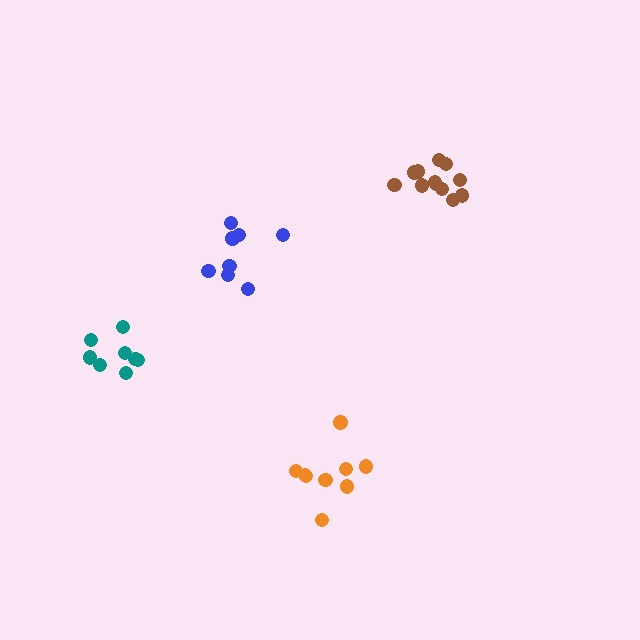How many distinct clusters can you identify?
There are 4 distinct clusters.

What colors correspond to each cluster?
The clusters are colored: brown, teal, orange, blue.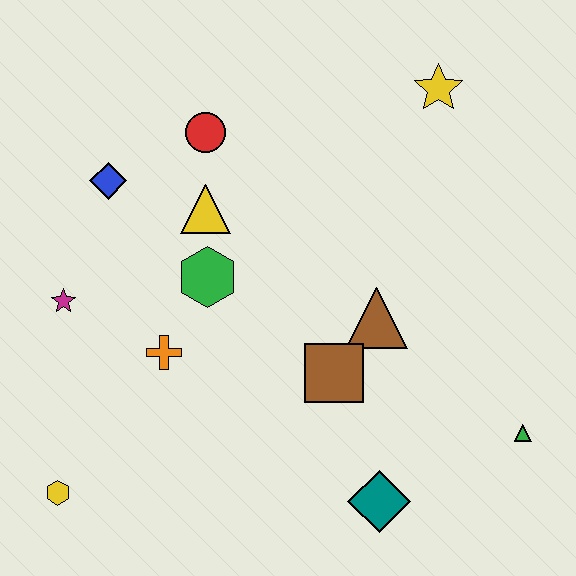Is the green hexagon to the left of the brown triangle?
Yes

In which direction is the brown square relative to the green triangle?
The brown square is to the left of the green triangle.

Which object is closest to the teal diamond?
The brown square is closest to the teal diamond.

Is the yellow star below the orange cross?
No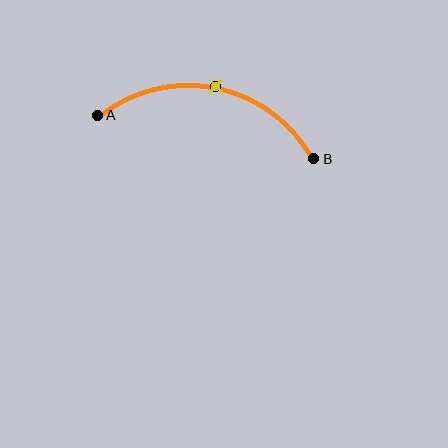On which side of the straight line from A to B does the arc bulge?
The arc bulges above the straight line connecting A and B.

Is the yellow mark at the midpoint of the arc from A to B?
Yes. The yellow mark lies on the arc at equal arc-length from both A and B — it is the arc midpoint.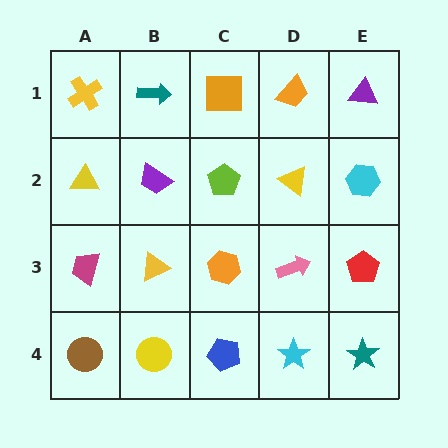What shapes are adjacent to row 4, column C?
An orange hexagon (row 3, column C), a yellow circle (row 4, column B), a cyan star (row 4, column D).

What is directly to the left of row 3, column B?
A magenta trapezoid.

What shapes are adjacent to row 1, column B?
A purple trapezoid (row 2, column B), a yellow cross (row 1, column A), an orange square (row 1, column C).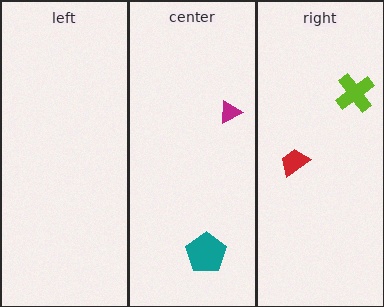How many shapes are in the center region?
2.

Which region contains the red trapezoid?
The right region.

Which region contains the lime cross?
The right region.